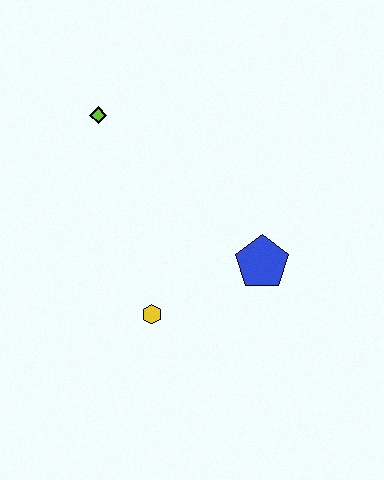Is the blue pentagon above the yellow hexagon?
Yes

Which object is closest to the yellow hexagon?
The blue pentagon is closest to the yellow hexagon.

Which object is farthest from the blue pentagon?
The lime diamond is farthest from the blue pentagon.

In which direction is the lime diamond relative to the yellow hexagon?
The lime diamond is above the yellow hexagon.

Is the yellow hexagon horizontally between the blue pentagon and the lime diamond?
Yes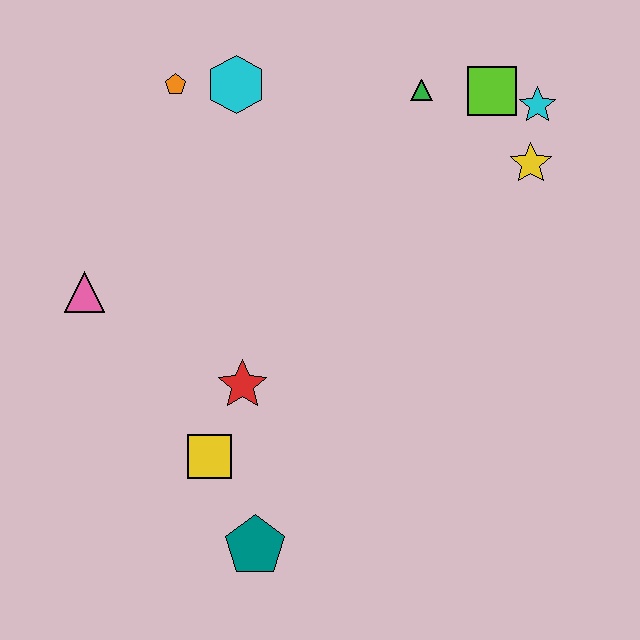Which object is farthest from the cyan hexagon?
The teal pentagon is farthest from the cyan hexagon.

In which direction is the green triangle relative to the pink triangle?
The green triangle is to the right of the pink triangle.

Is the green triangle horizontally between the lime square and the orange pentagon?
Yes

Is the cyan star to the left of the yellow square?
No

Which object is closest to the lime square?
The cyan star is closest to the lime square.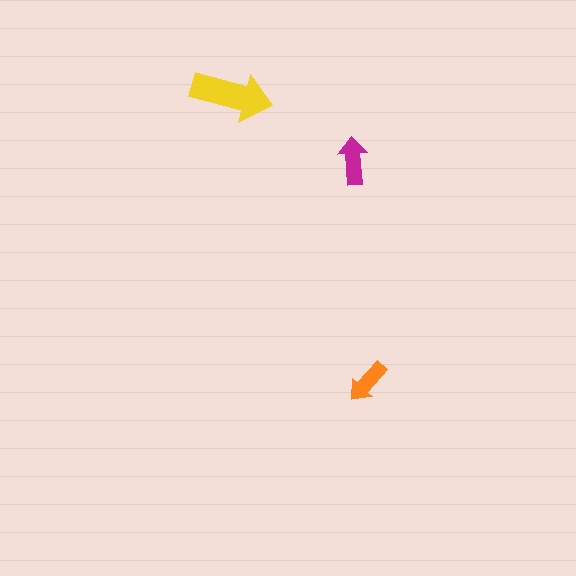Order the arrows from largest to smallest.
the yellow one, the magenta one, the orange one.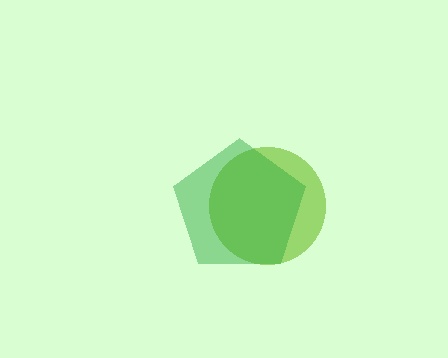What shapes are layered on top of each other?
The layered shapes are: a lime circle, a green pentagon.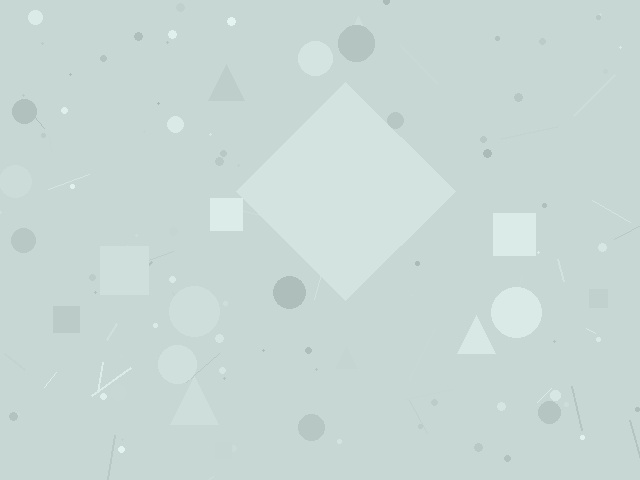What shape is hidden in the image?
A diamond is hidden in the image.